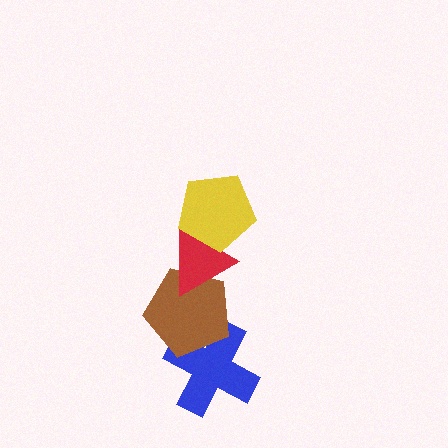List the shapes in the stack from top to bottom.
From top to bottom: the yellow pentagon, the red triangle, the brown pentagon, the blue cross.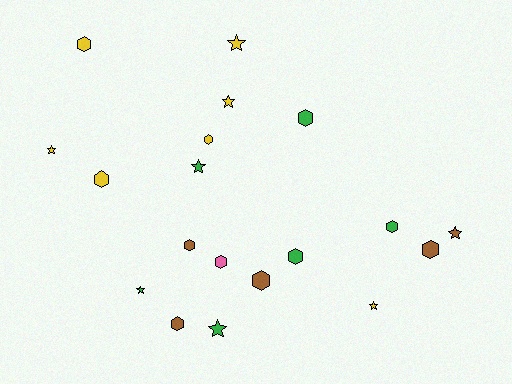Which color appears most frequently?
Yellow, with 7 objects.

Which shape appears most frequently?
Hexagon, with 11 objects.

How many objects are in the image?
There are 19 objects.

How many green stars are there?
There are 3 green stars.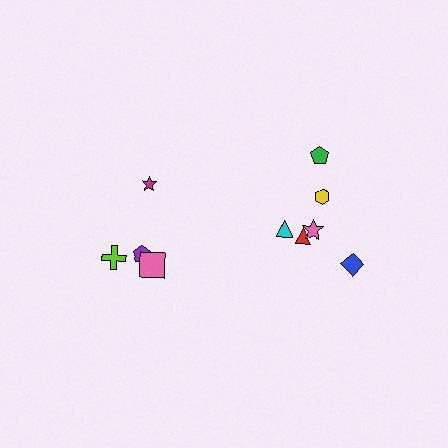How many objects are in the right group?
There are 6 objects.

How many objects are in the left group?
There are 4 objects.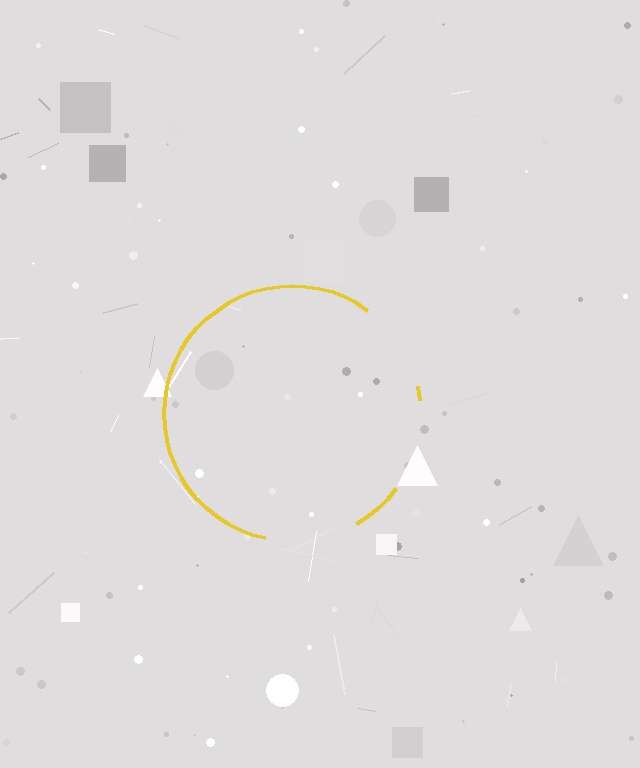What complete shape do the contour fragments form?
The contour fragments form a circle.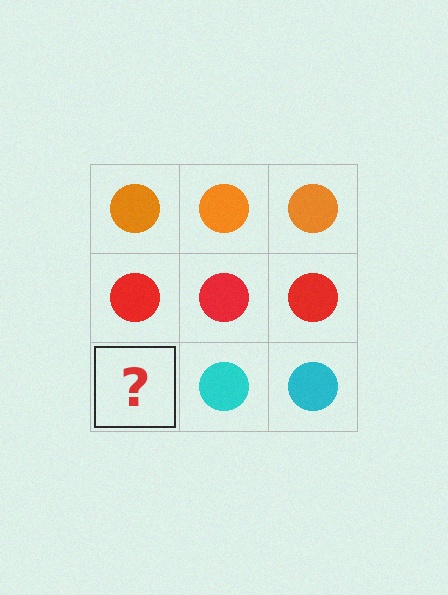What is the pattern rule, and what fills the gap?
The rule is that each row has a consistent color. The gap should be filled with a cyan circle.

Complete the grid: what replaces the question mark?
The question mark should be replaced with a cyan circle.